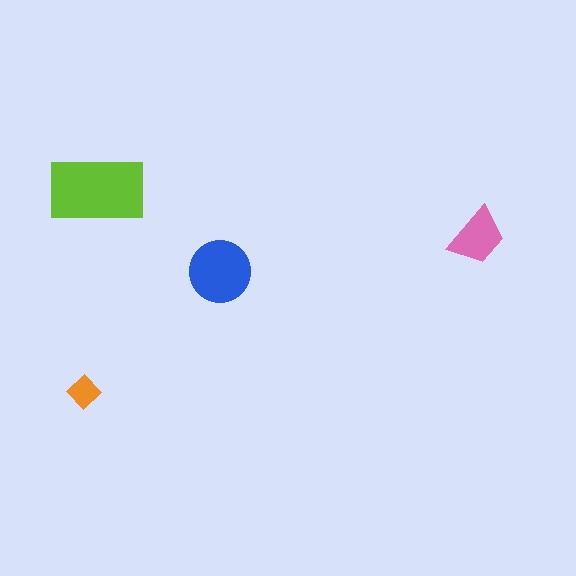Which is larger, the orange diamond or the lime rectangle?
The lime rectangle.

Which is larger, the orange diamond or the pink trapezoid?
The pink trapezoid.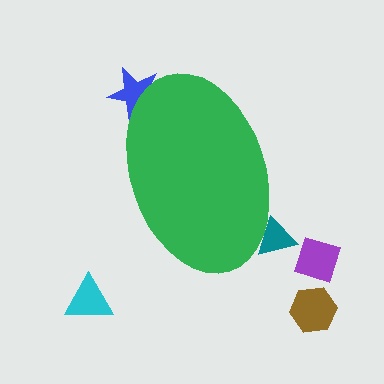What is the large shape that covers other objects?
A green ellipse.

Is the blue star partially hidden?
Yes, the blue star is partially hidden behind the green ellipse.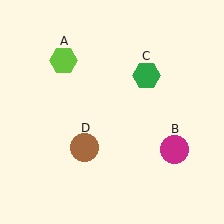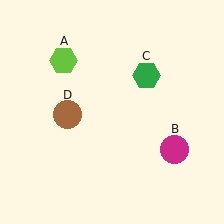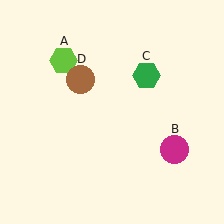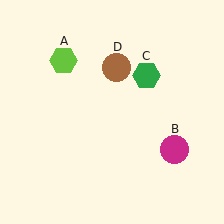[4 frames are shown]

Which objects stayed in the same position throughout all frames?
Lime hexagon (object A) and magenta circle (object B) and green hexagon (object C) remained stationary.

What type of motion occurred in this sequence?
The brown circle (object D) rotated clockwise around the center of the scene.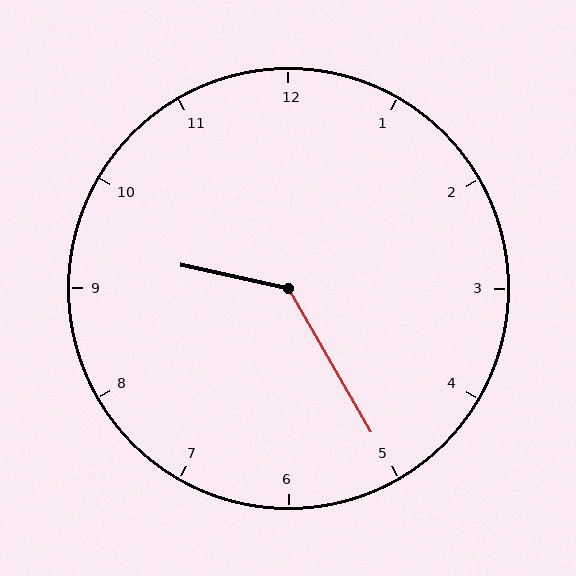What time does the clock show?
9:25.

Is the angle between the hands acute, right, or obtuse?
It is obtuse.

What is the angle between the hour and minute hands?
Approximately 132 degrees.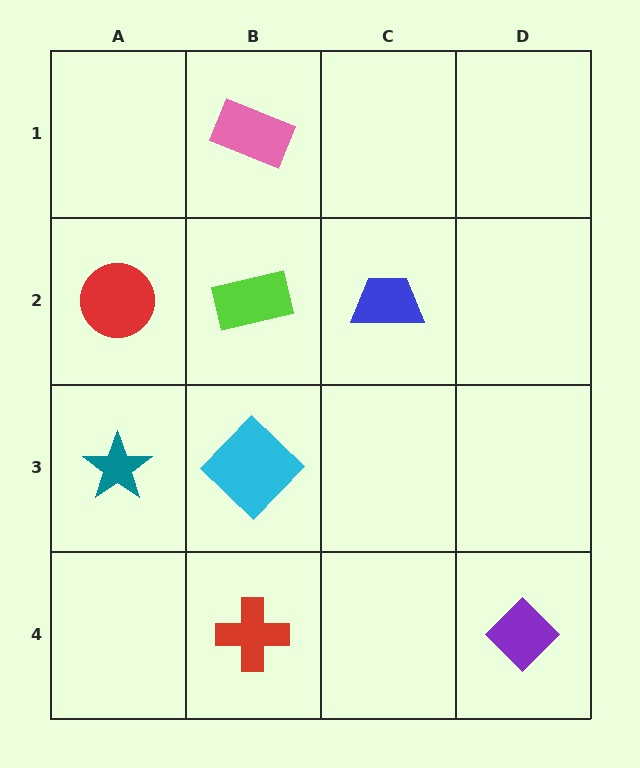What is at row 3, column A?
A teal star.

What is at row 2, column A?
A red circle.